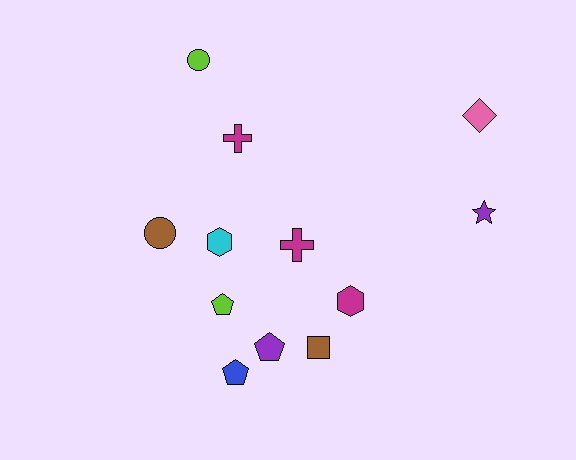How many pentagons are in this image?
There are 3 pentagons.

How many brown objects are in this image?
There are 2 brown objects.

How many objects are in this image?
There are 12 objects.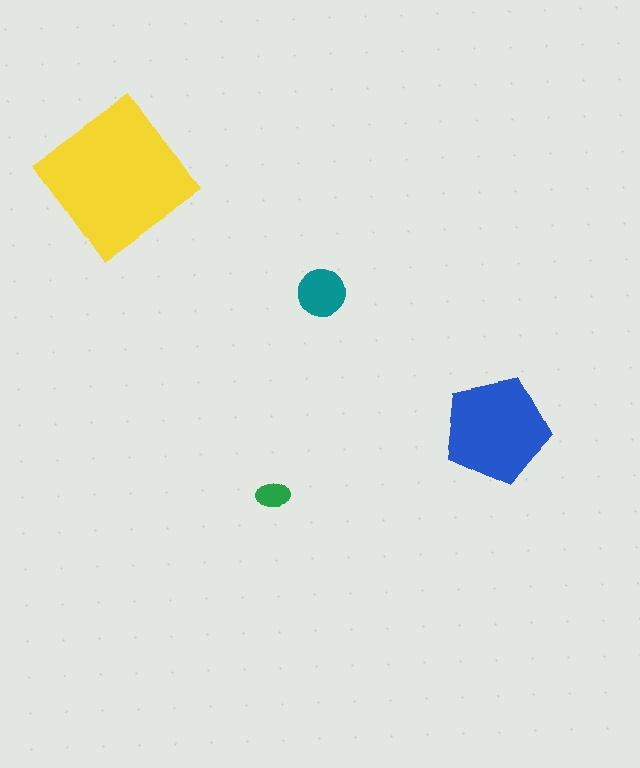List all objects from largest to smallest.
The yellow diamond, the blue pentagon, the teal circle, the green ellipse.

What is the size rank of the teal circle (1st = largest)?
3rd.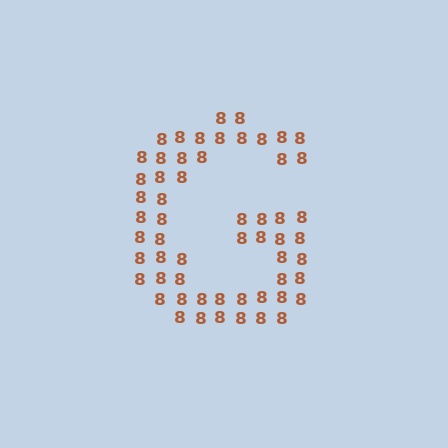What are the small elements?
The small elements are digit 8's.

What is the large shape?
The large shape is the letter G.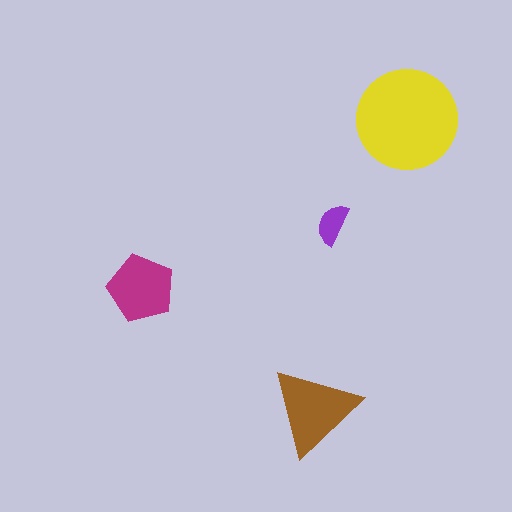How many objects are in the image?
There are 4 objects in the image.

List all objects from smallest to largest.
The purple semicircle, the magenta pentagon, the brown triangle, the yellow circle.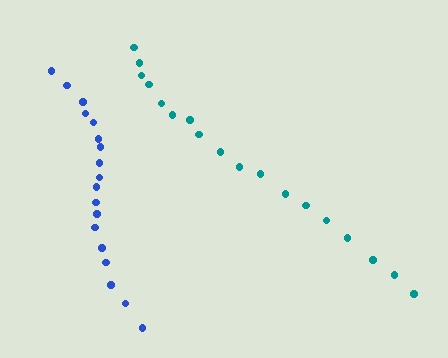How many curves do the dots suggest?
There are 2 distinct paths.